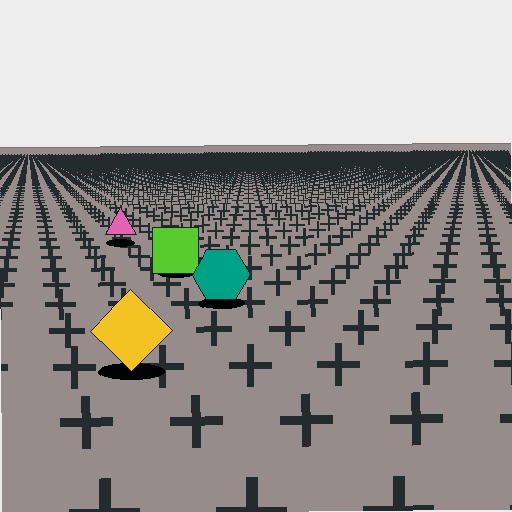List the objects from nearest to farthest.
From nearest to farthest: the yellow diamond, the teal hexagon, the lime square, the pink triangle.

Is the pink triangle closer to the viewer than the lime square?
No. The lime square is closer — you can tell from the texture gradient: the ground texture is coarser near it.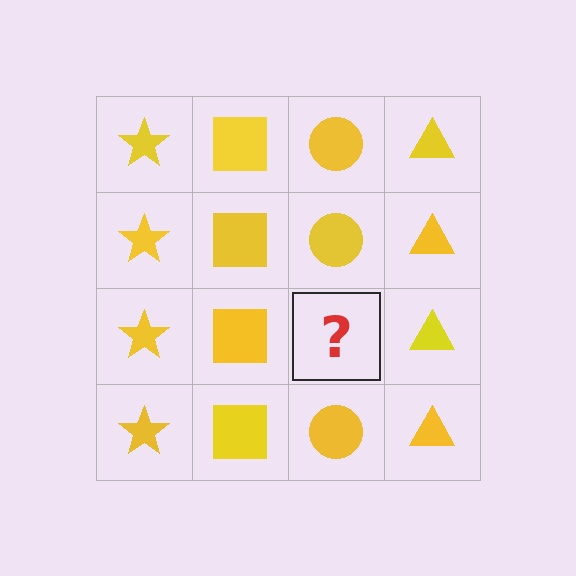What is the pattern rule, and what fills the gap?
The rule is that each column has a consistent shape. The gap should be filled with a yellow circle.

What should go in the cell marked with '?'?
The missing cell should contain a yellow circle.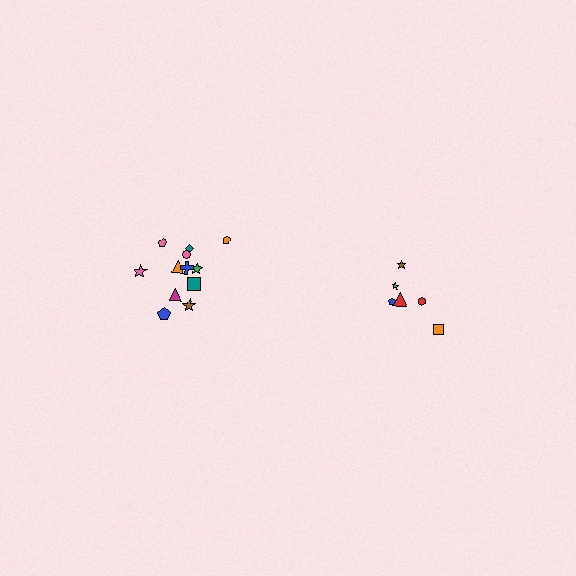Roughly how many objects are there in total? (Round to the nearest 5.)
Roughly 20 objects in total.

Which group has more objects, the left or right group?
The left group.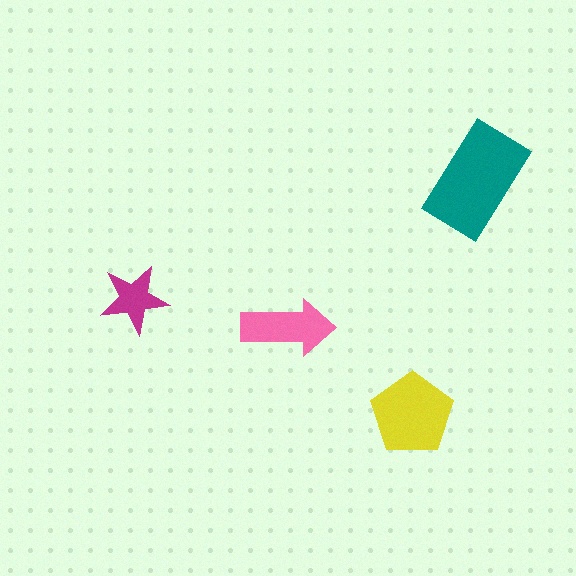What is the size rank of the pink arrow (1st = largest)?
3rd.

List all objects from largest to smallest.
The teal rectangle, the yellow pentagon, the pink arrow, the magenta star.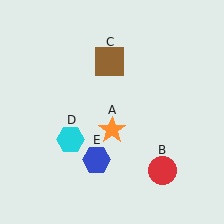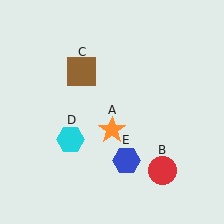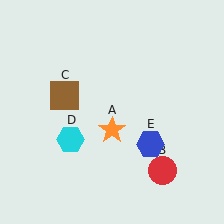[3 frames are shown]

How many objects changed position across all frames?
2 objects changed position: brown square (object C), blue hexagon (object E).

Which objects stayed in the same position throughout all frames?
Orange star (object A) and red circle (object B) and cyan hexagon (object D) remained stationary.